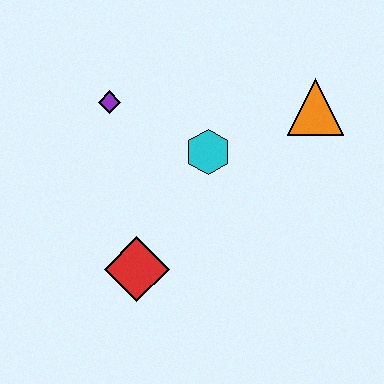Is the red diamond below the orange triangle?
Yes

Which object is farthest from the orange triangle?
The red diamond is farthest from the orange triangle.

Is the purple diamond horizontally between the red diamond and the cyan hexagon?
No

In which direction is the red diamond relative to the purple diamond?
The red diamond is below the purple diamond.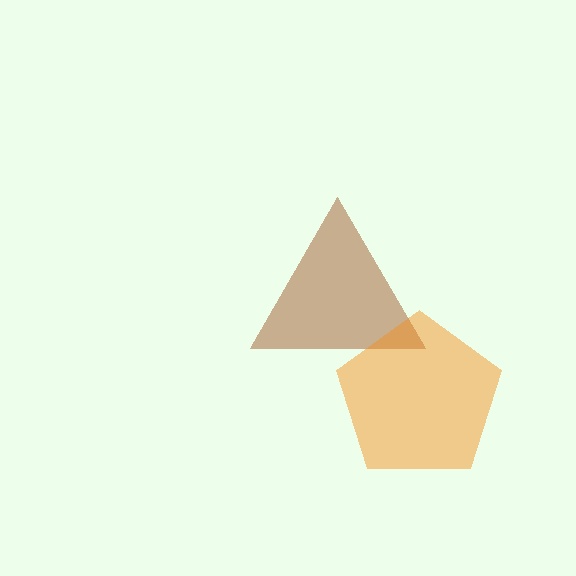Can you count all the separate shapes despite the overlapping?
Yes, there are 2 separate shapes.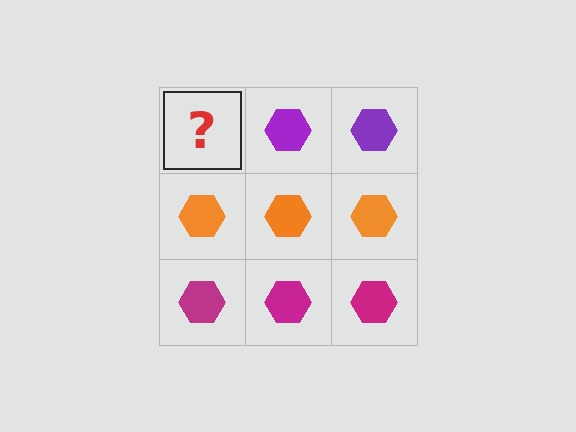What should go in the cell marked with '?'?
The missing cell should contain a purple hexagon.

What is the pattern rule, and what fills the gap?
The rule is that each row has a consistent color. The gap should be filled with a purple hexagon.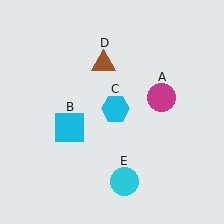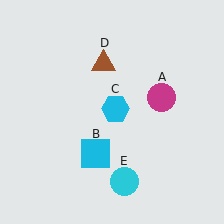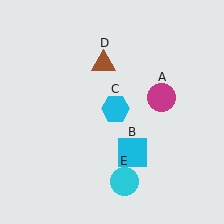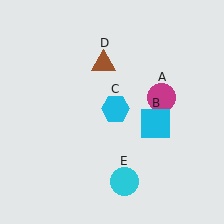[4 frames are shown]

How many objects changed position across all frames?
1 object changed position: cyan square (object B).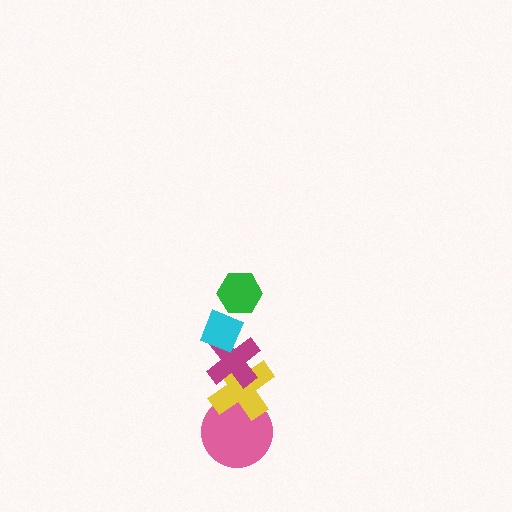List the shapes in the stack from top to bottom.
From top to bottom: the green hexagon, the cyan diamond, the magenta cross, the yellow cross, the pink circle.